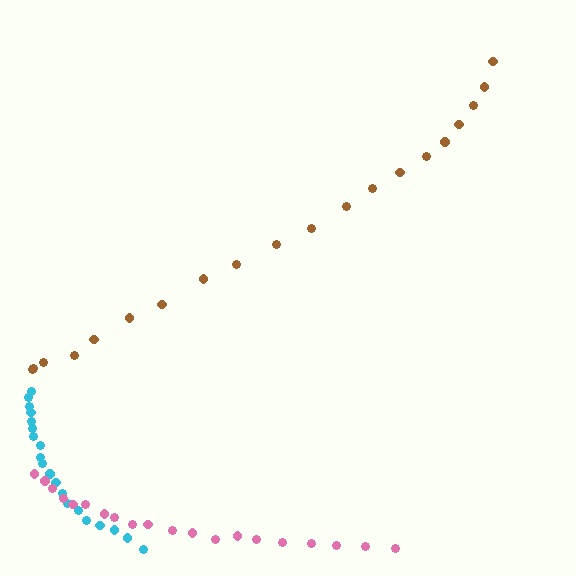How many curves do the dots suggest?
There are 3 distinct paths.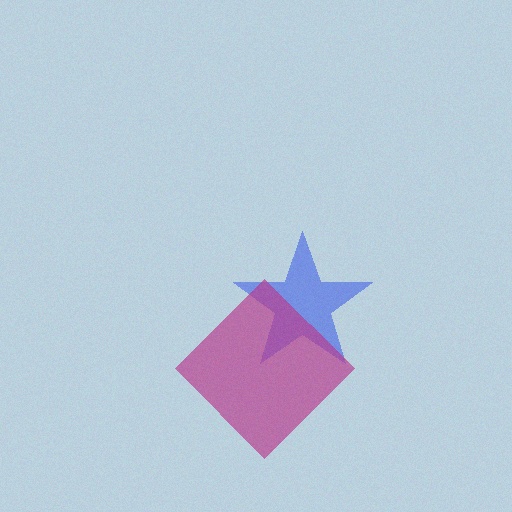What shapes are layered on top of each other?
The layered shapes are: a blue star, a magenta diamond.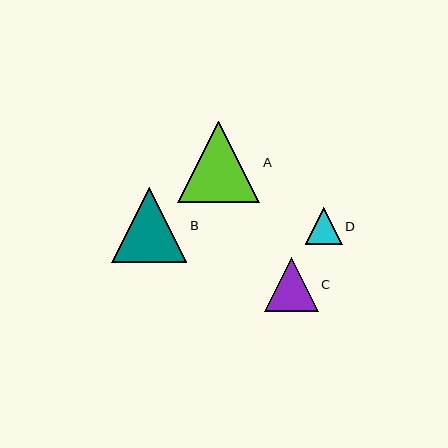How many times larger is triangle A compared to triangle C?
Triangle A is approximately 1.5 times the size of triangle C.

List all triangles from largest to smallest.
From largest to smallest: A, B, C, D.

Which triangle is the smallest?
Triangle D is the smallest with a size of approximately 37 pixels.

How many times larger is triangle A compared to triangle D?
Triangle A is approximately 2.2 times the size of triangle D.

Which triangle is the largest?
Triangle A is the largest with a size of approximately 82 pixels.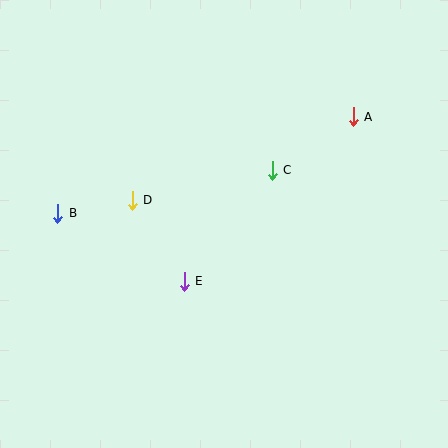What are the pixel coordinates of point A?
Point A is at (353, 117).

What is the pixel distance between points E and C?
The distance between E and C is 142 pixels.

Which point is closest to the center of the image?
Point E at (184, 281) is closest to the center.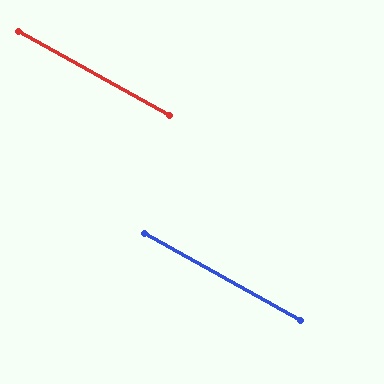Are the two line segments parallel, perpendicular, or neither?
Parallel — their directions differ by only 0.0°.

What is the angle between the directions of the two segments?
Approximately 0 degrees.